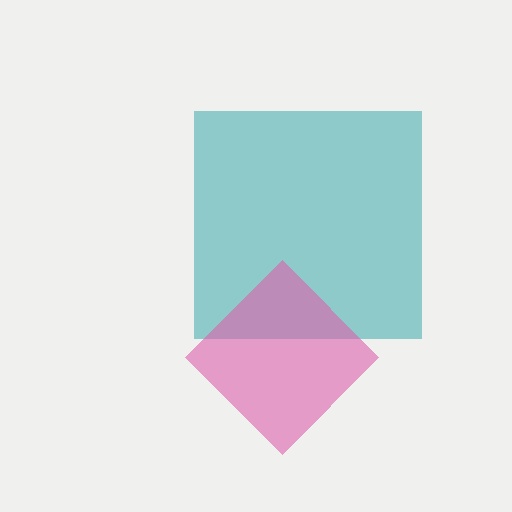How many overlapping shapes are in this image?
There are 2 overlapping shapes in the image.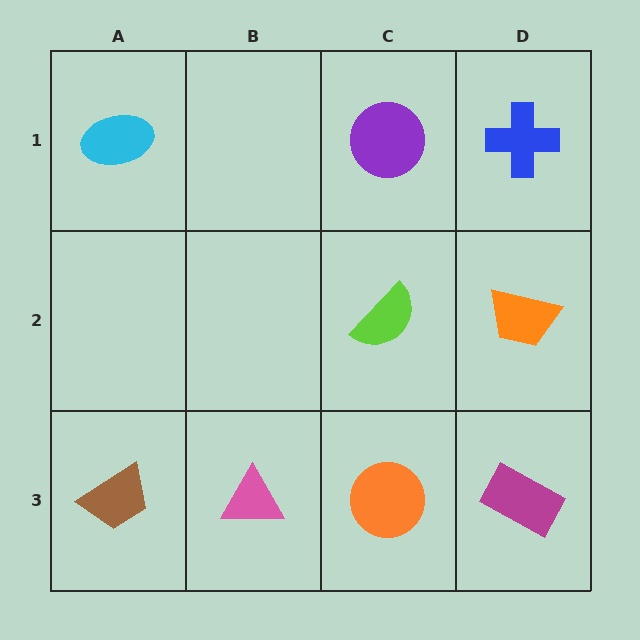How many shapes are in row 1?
3 shapes.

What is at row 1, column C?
A purple circle.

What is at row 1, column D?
A blue cross.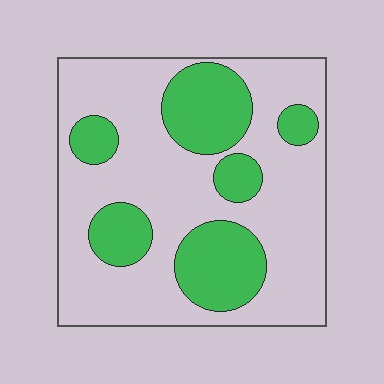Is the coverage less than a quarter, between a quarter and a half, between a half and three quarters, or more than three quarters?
Between a quarter and a half.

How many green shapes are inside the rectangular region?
6.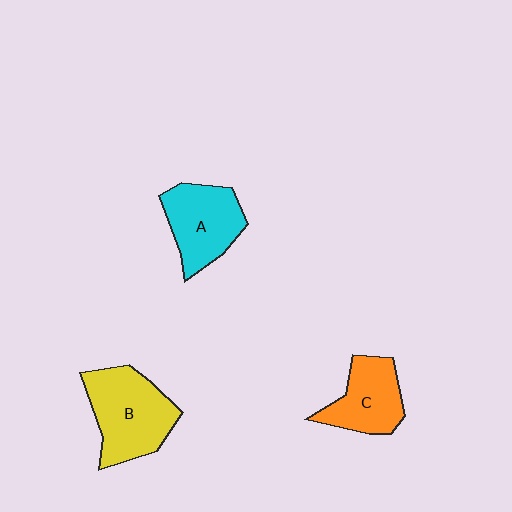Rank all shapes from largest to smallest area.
From largest to smallest: B (yellow), A (cyan), C (orange).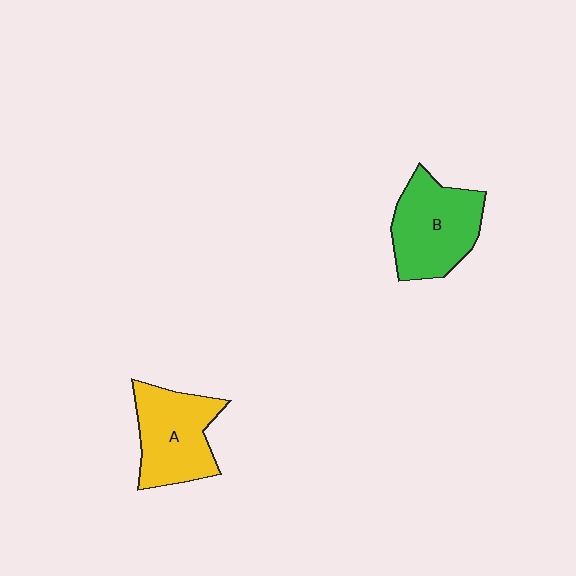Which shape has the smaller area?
Shape A (yellow).